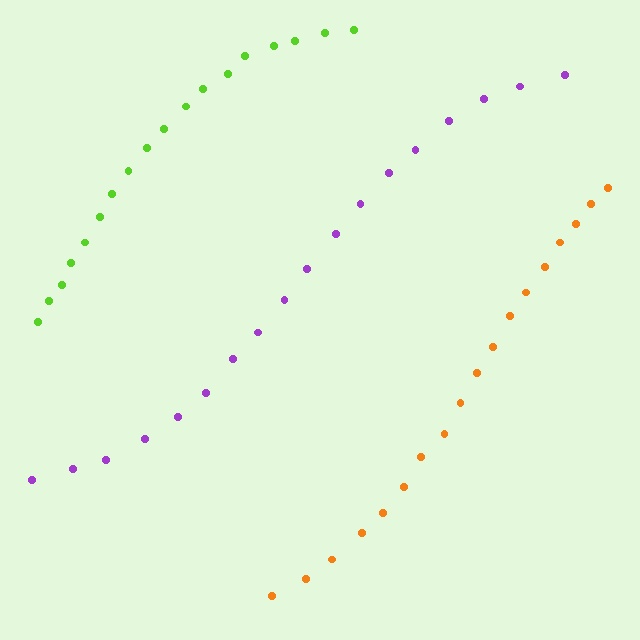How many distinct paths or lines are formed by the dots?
There are 3 distinct paths.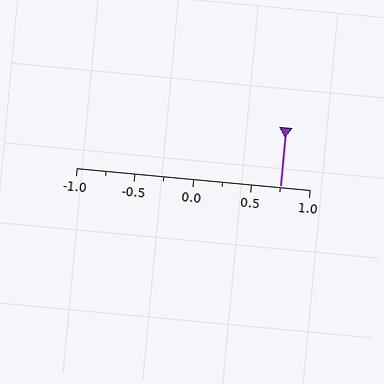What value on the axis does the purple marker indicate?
The marker indicates approximately 0.75.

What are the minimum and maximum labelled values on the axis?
The axis runs from -1.0 to 1.0.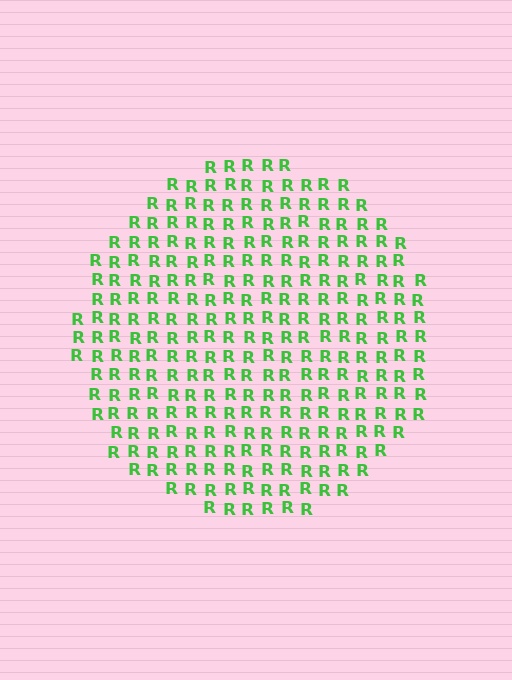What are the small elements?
The small elements are letter R's.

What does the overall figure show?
The overall figure shows a circle.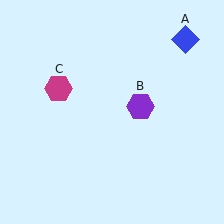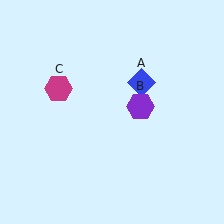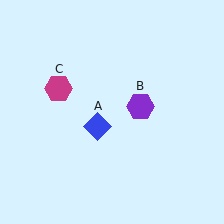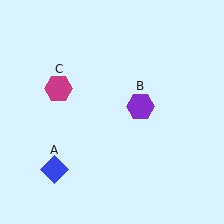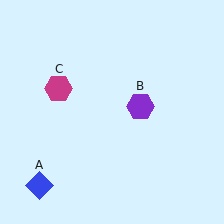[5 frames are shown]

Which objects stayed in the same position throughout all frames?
Purple hexagon (object B) and magenta hexagon (object C) remained stationary.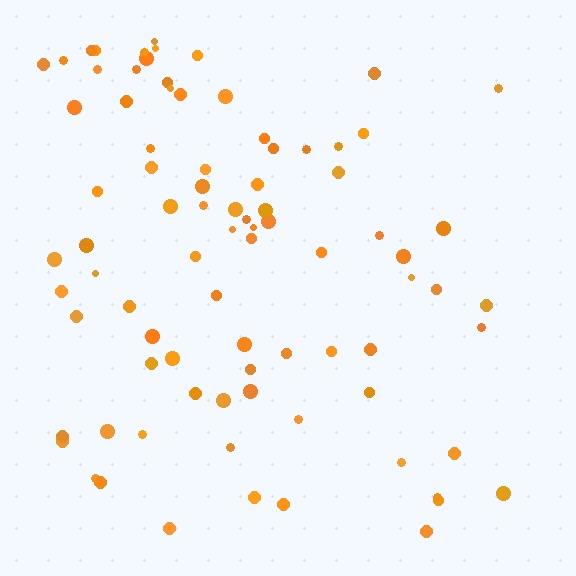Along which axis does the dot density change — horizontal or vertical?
Horizontal.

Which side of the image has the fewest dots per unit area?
The right.